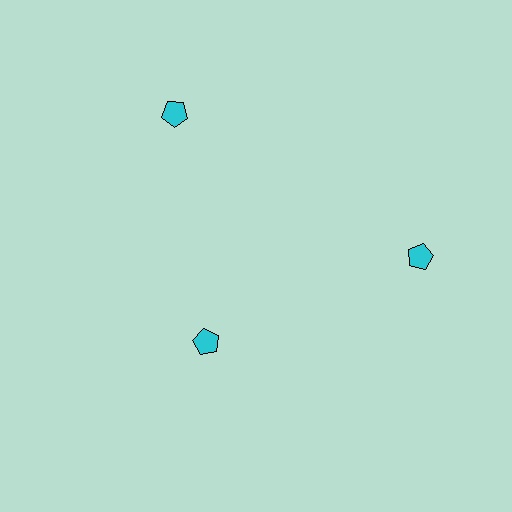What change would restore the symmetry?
The symmetry would be restored by moving it outward, back onto the ring so that all 3 pentagons sit at equal angles and equal distance from the center.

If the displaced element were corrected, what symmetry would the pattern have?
It would have 3-fold rotational symmetry — the pattern would map onto itself every 120 degrees.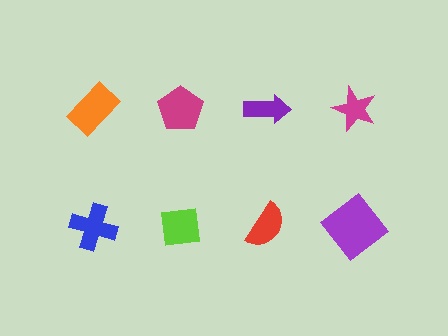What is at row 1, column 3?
A purple arrow.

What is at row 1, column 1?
An orange rectangle.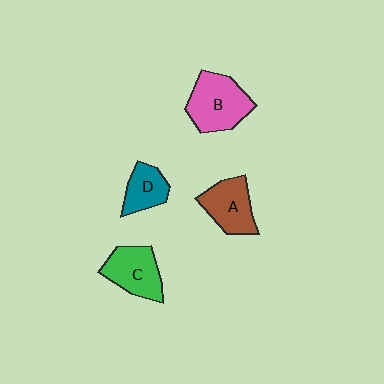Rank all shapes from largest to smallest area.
From largest to smallest: B (pink), C (green), A (brown), D (teal).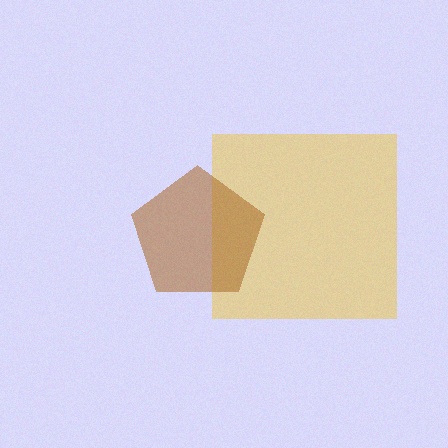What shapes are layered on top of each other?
The layered shapes are: a yellow square, a brown pentagon.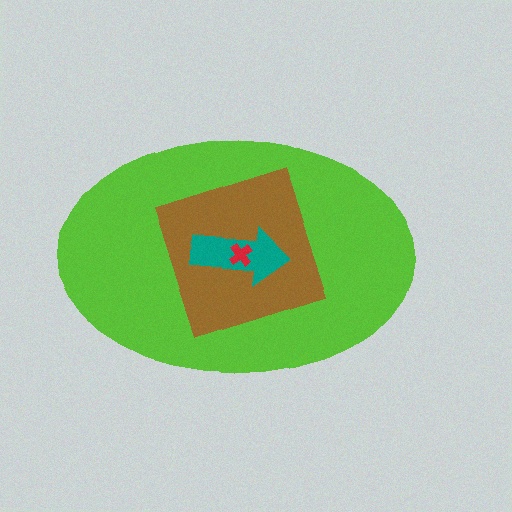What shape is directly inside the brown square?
The teal arrow.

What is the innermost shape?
The red cross.